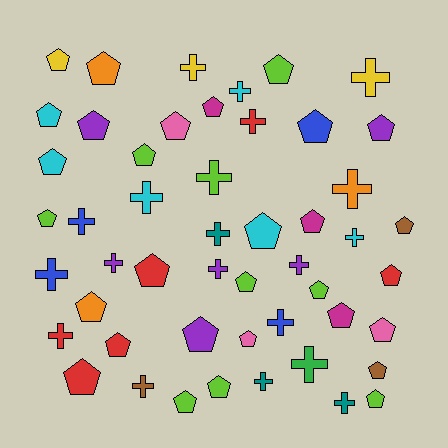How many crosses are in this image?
There are 20 crosses.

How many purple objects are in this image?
There are 6 purple objects.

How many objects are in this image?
There are 50 objects.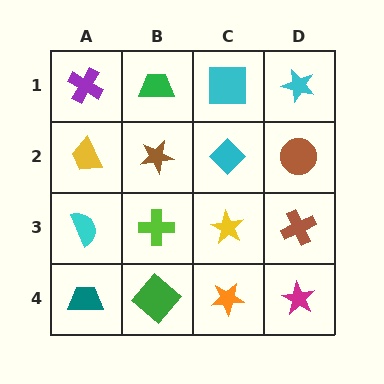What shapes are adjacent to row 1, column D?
A brown circle (row 2, column D), a cyan square (row 1, column C).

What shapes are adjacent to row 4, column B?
A lime cross (row 3, column B), a teal trapezoid (row 4, column A), an orange star (row 4, column C).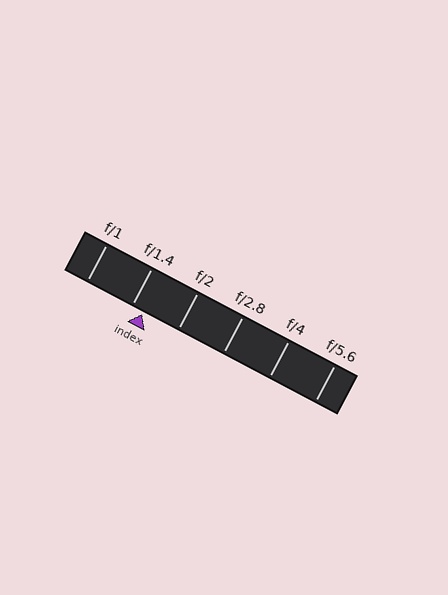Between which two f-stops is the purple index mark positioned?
The index mark is between f/1.4 and f/2.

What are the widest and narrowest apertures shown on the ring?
The widest aperture shown is f/1 and the narrowest is f/5.6.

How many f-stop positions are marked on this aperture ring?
There are 6 f-stop positions marked.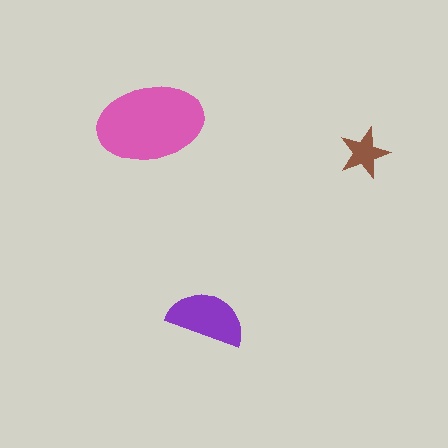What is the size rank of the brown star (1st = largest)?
3rd.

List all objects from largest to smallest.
The pink ellipse, the purple semicircle, the brown star.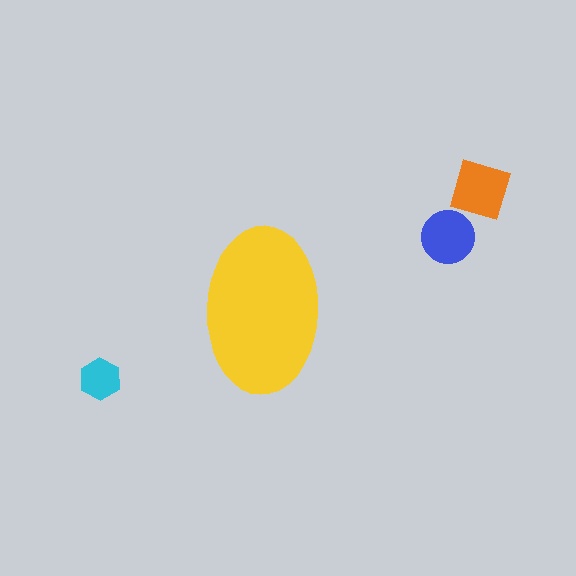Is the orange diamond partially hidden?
No, the orange diamond is fully visible.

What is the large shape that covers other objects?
A yellow ellipse.